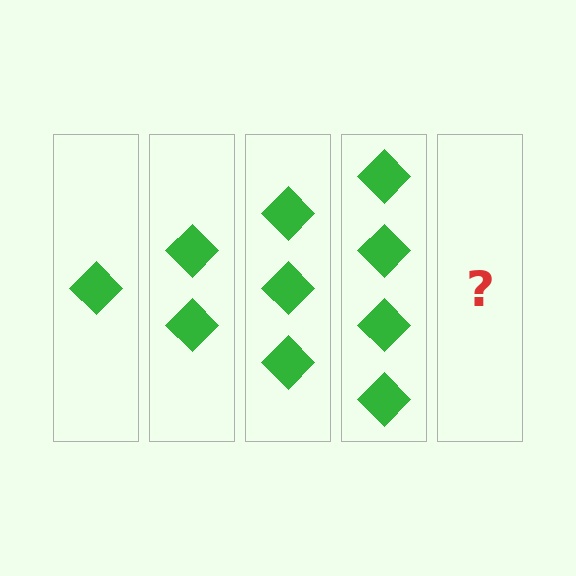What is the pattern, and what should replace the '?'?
The pattern is that each step adds one more diamond. The '?' should be 5 diamonds.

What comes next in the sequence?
The next element should be 5 diamonds.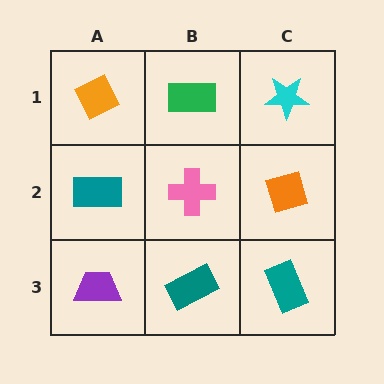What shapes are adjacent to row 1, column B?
A pink cross (row 2, column B), an orange diamond (row 1, column A), a cyan star (row 1, column C).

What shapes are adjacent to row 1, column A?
A teal rectangle (row 2, column A), a green rectangle (row 1, column B).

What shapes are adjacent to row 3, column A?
A teal rectangle (row 2, column A), a teal rectangle (row 3, column B).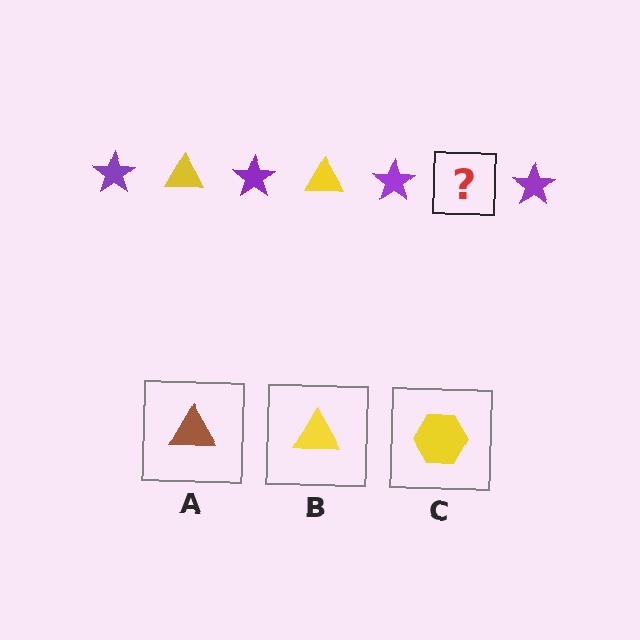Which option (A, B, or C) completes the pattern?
B.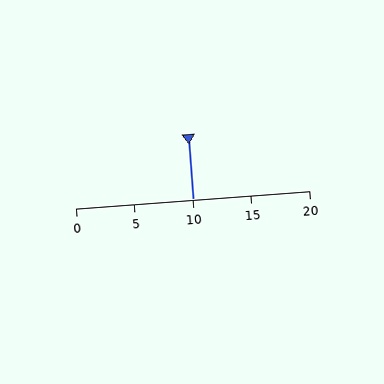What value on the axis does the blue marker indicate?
The marker indicates approximately 10.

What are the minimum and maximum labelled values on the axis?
The axis runs from 0 to 20.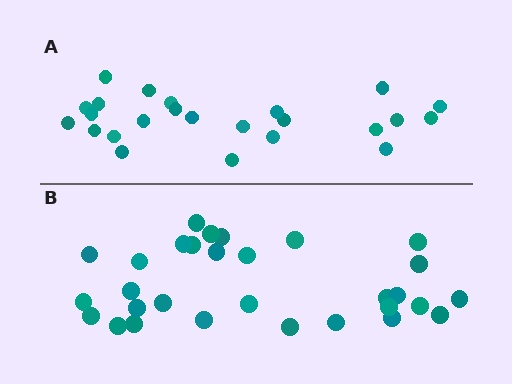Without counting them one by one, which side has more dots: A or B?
Region B (the bottom region) has more dots.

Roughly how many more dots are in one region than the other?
Region B has about 6 more dots than region A.